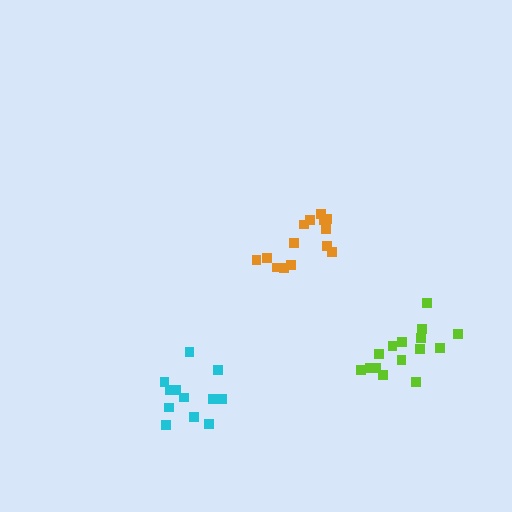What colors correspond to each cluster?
The clusters are colored: orange, cyan, lime.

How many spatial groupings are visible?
There are 3 spatial groupings.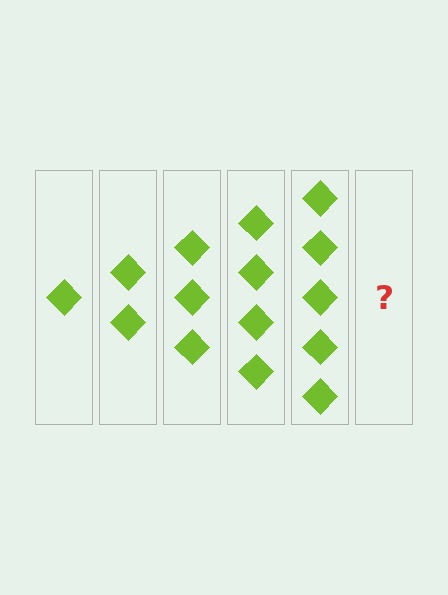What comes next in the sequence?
The next element should be 6 diamonds.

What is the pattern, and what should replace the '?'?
The pattern is that each step adds one more diamond. The '?' should be 6 diamonds.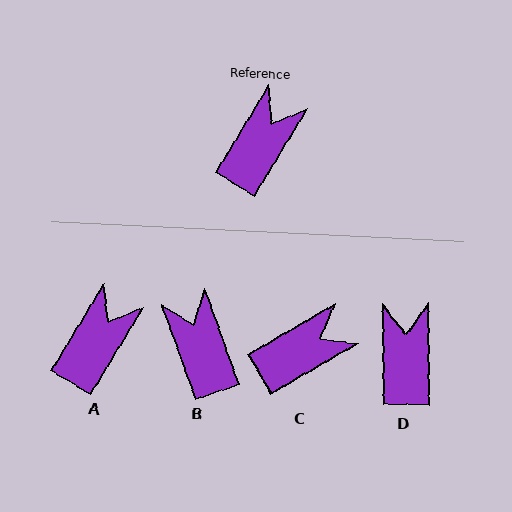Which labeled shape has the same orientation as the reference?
A.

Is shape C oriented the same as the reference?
No, it is off by about 29 degrees.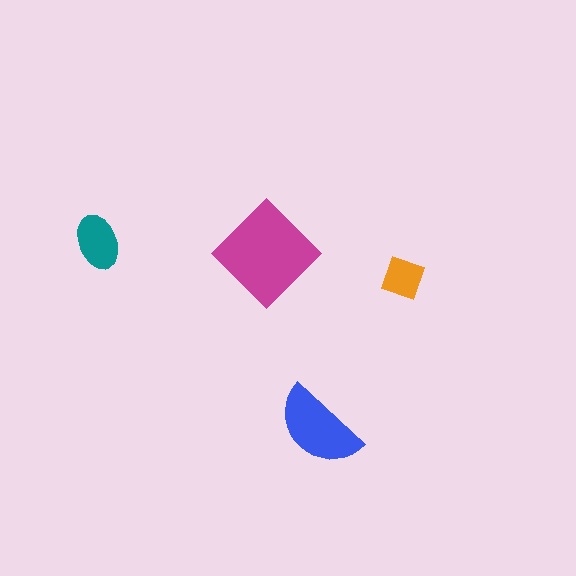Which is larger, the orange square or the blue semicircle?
The blue semicircle.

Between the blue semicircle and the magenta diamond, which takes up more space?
The magenta diamond.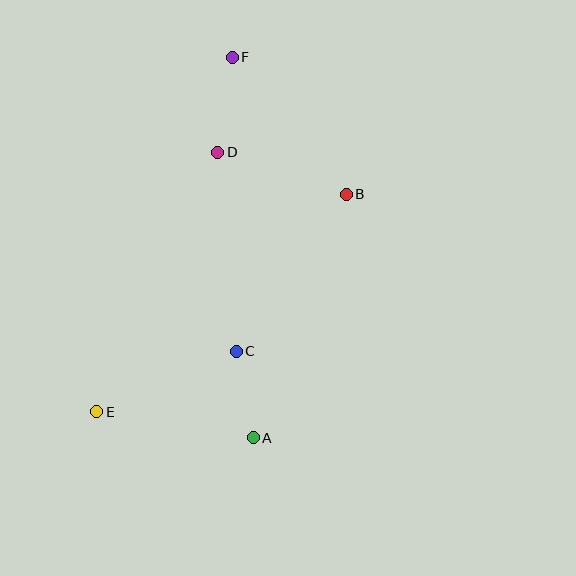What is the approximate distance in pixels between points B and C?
The distance between B and C is approximately 191 pixels.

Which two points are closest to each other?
Points A and C are closest to each other.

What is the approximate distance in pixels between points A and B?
The distance between A and B is approximately 260 pixels.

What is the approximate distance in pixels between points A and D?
The distance between A and D is approximately 288 pixels.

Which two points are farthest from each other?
Points A and F are farthest from each other.